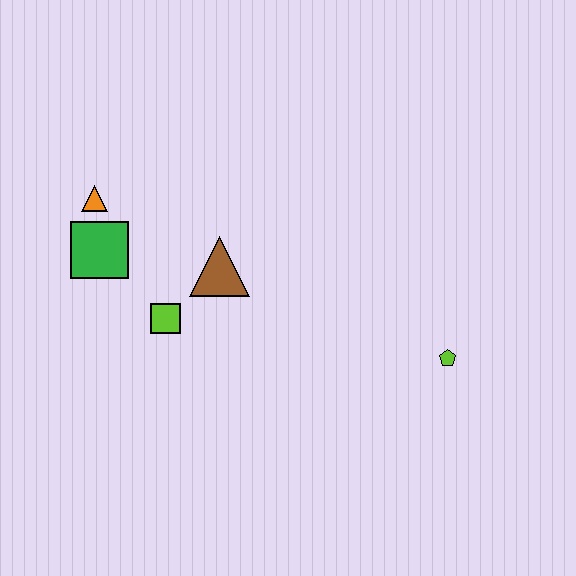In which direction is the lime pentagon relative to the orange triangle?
The lime pentagon is to the right of the orange triangle.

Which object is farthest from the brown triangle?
The lime pentagon is farthest from the brown triangle.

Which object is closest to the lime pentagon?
The brown triangle is closest to the lime pentagon.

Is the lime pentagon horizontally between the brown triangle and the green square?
No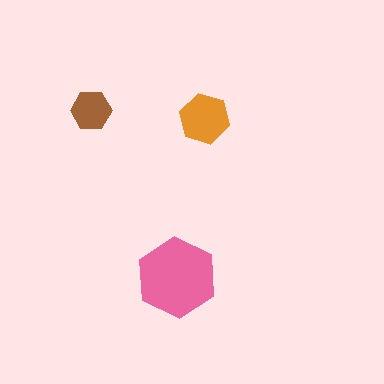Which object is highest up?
The brown hexagon is topmost.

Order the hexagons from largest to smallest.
the pink one, the orange one, the brown one.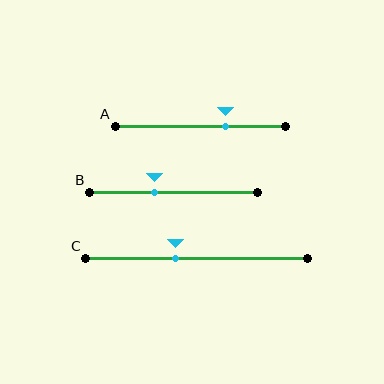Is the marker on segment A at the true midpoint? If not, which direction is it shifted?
No, the marker on segment A is shifted to the right by about 15% of the segment length.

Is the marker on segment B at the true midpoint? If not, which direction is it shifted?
No, the marker on segment B is shifted to the left by about 11% of the segment length.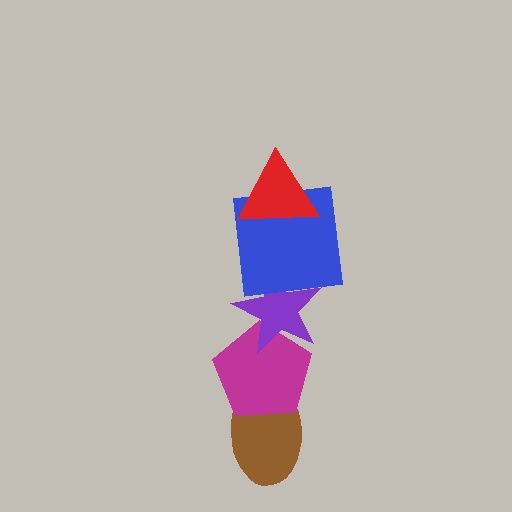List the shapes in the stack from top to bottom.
From top to bottom: the red triangle, the blue square, the purple star, the magenta pentagon, the brown ellipse.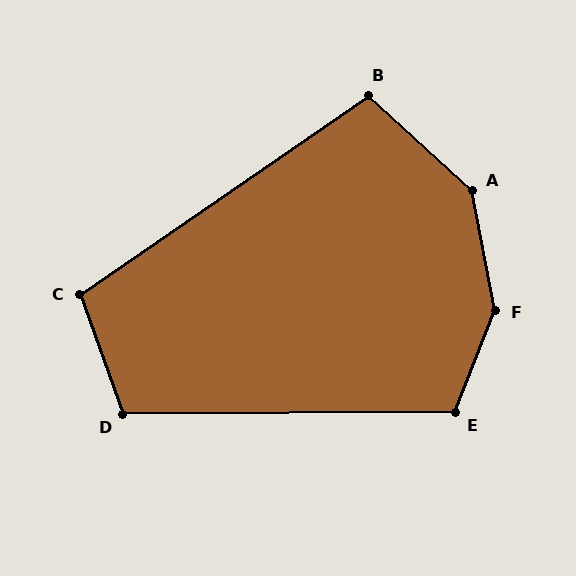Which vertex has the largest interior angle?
F, at approximately 148 degrees.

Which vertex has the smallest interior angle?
B, at approximately 103 degrees.